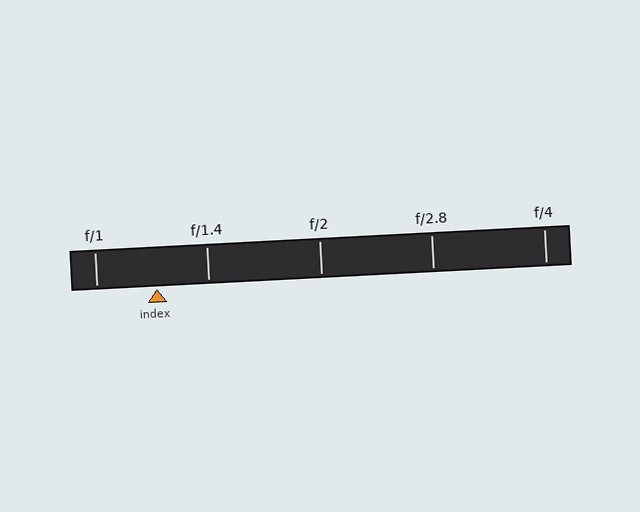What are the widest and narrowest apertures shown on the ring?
The widest aperture shown is f/1 and the narrowest is f/4.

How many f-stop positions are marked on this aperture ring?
There are 5 f-stop positions marked.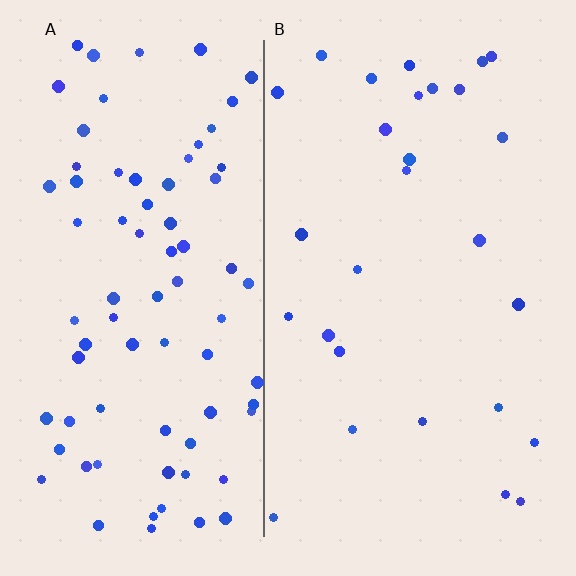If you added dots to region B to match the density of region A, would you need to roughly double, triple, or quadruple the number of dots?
Approximately triple.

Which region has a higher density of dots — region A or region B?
A (the left).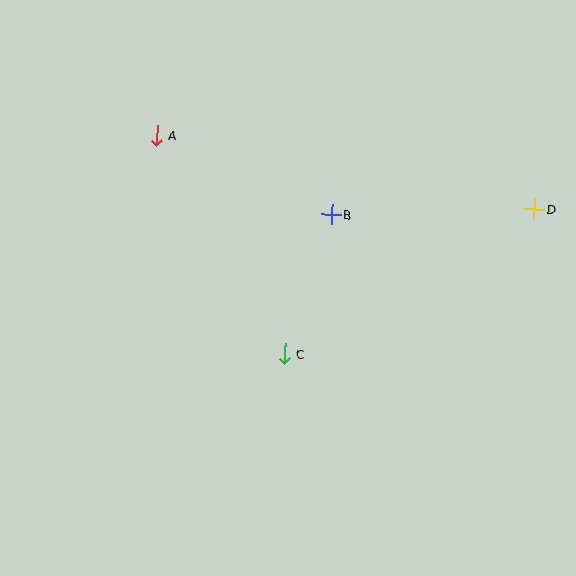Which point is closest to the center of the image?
Point C at (284, 354) is closest to the center.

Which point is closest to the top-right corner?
Point D is closest to the top-right corner.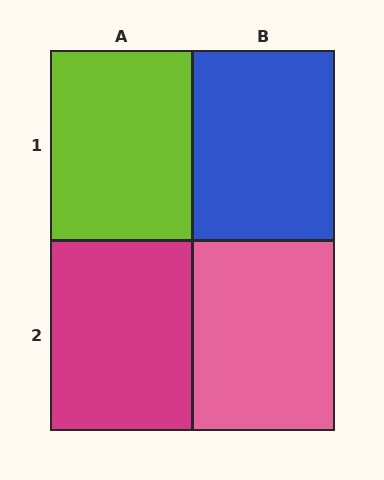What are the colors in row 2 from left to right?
Magenta, pink.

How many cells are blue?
1 cell is blue.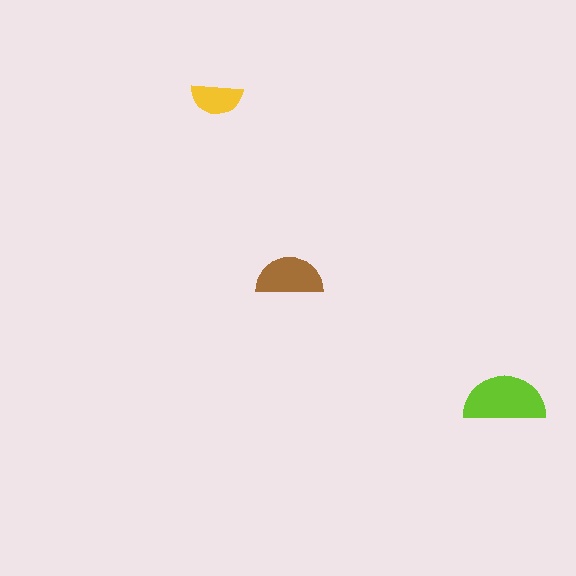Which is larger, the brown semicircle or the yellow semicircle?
The brown one.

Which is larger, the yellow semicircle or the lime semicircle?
The lime one.